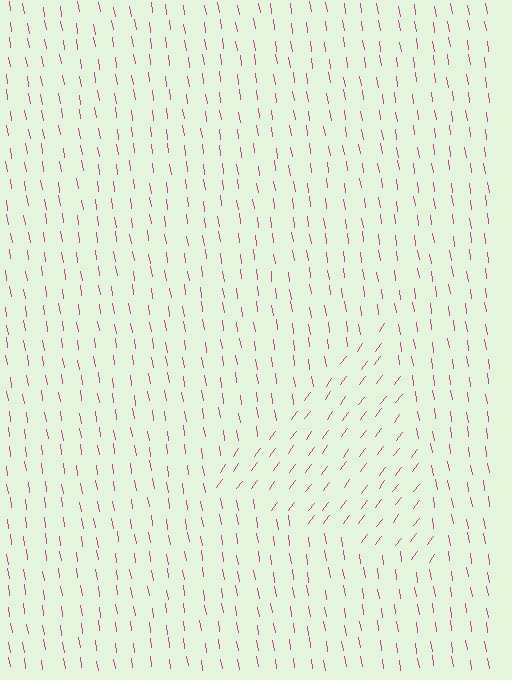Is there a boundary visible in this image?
Yes, there is a texture boundary formed by a change in line orientation.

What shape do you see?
I see a triangle.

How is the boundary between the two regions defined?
The boundary is defined purely by a change in line orientation (approximately 45 degrees difference). All lines are the same color and thickness.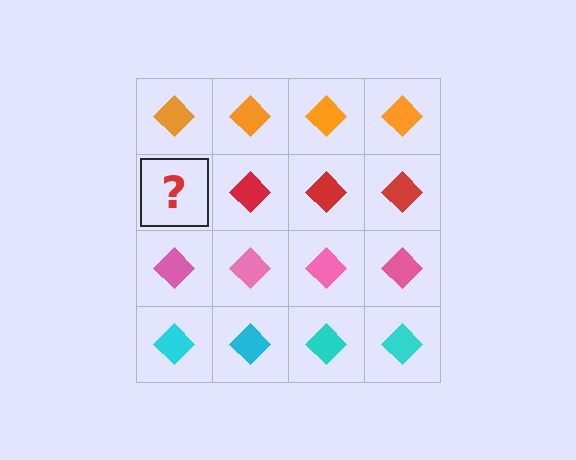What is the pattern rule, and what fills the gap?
The rule is that each row has a consistent color. The gap should be filled with a red diamond.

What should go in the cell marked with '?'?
The missing cell should contain a red diamond.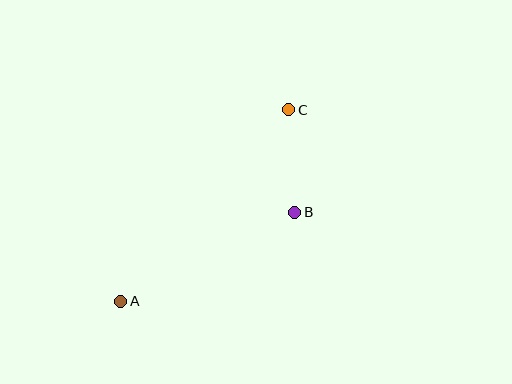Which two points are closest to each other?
Points B and C are closest to each other.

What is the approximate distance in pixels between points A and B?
The distance between A and B is approximately 195 pixels.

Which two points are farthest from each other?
Points A and C are farthest from each other.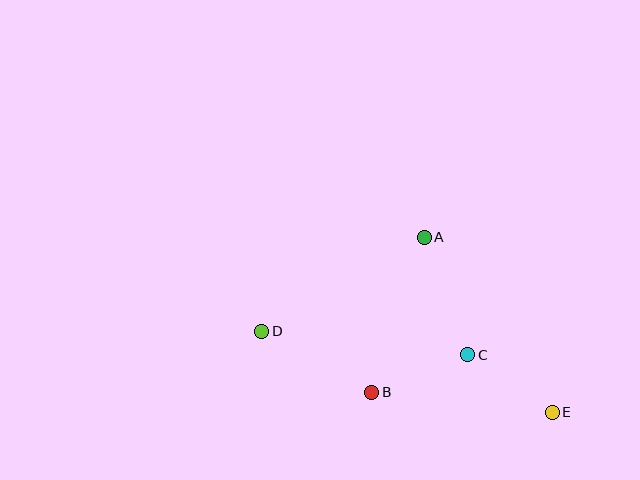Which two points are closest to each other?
Points C and E are closest to each other.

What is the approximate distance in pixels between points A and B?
The distance between A and B is approximately 164 pixels.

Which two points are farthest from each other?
Points D and E are farthest from each other.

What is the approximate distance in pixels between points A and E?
The distance between A and E is approximately 217 pixels.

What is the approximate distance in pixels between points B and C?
The distance between B and C is approximately 103 pixels.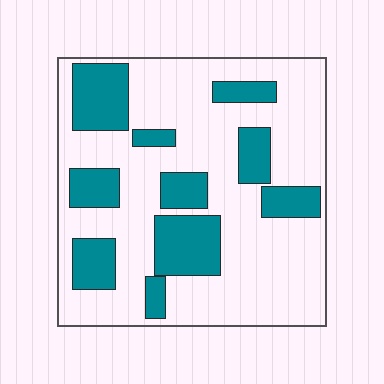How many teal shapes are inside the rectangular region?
10.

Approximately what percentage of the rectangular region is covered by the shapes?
Approximately 30%.